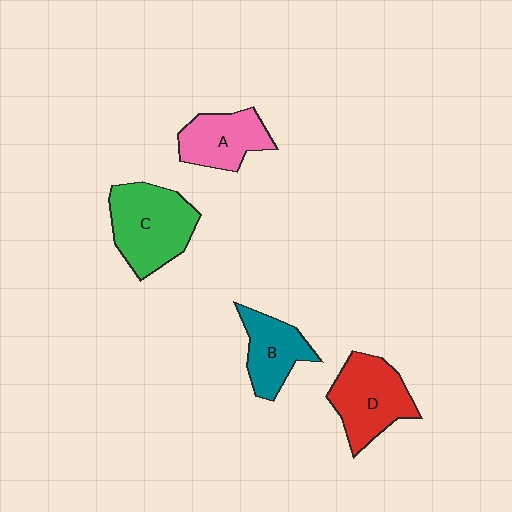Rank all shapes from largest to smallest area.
From largest to smallest: C (green), D (red), A (pink), B (teal).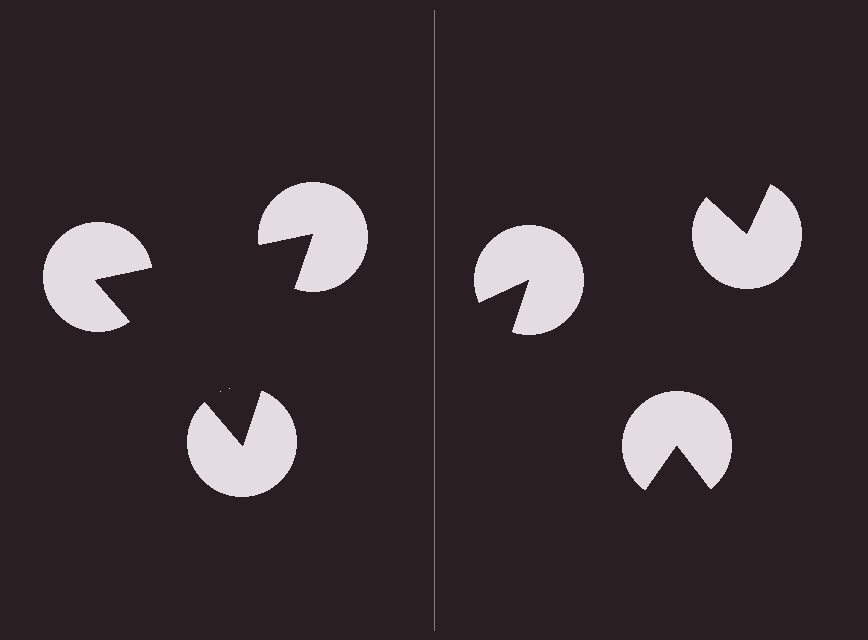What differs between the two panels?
The pac-man discs are positioned identically on both sides; only the wedge orientations differ. On the left they align to a triangle; on the right they are misaligned.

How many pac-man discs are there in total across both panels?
6 — 3 on each side.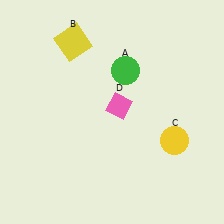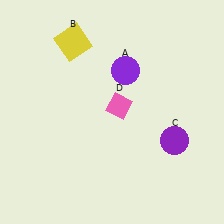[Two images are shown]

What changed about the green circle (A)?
In Image 1, A is green. In Image 2, it changed to purple.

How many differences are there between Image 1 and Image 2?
There are 2 differences between the two images.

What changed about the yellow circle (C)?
In Image 1, C is yellow. In Image 2, it changed to purple.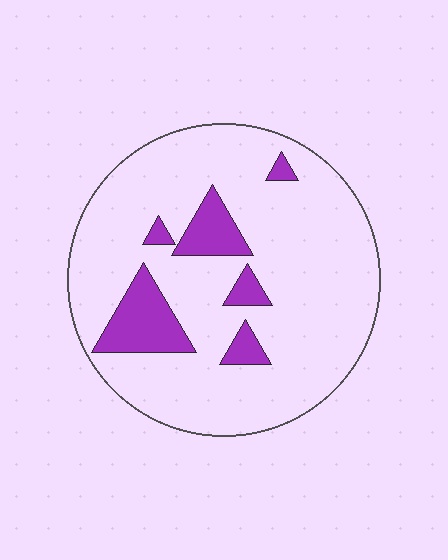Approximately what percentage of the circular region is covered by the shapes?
Approximately 15%.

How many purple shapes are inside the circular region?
6.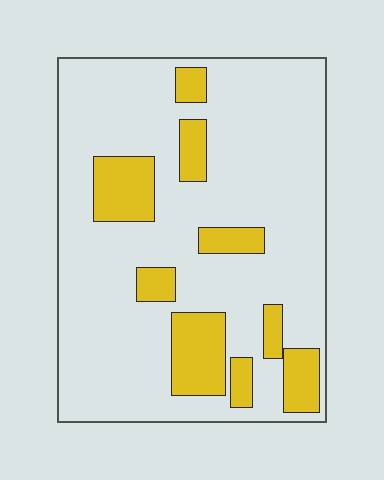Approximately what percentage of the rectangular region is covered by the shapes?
Approximately 20%.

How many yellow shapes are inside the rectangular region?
9.